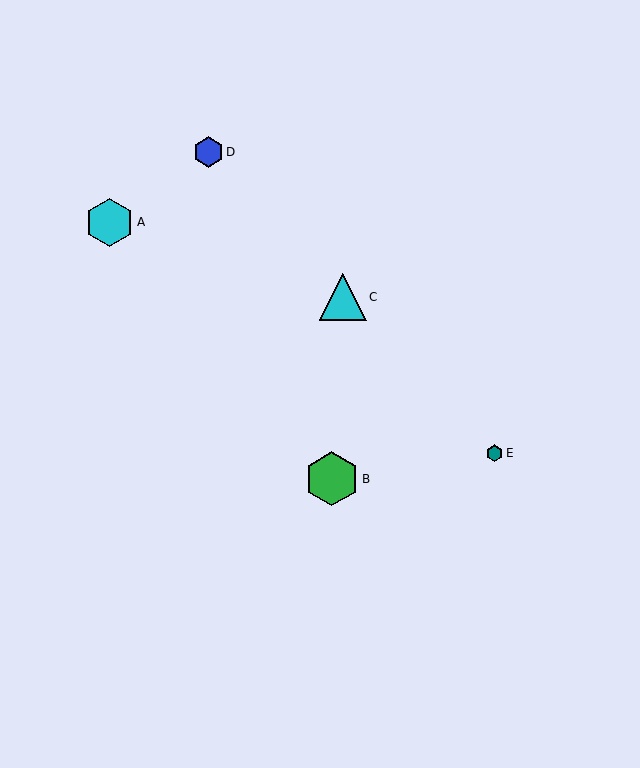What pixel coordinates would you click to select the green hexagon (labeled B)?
Click at (332, 479) to select the green hexagon B.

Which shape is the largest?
The green hexagon (labeled B) is the largest.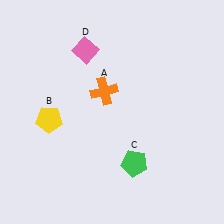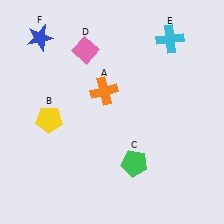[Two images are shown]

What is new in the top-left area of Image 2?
A blue star (F) was added in the top-left area of Image 2.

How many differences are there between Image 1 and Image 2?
There are 2 differences between the two images.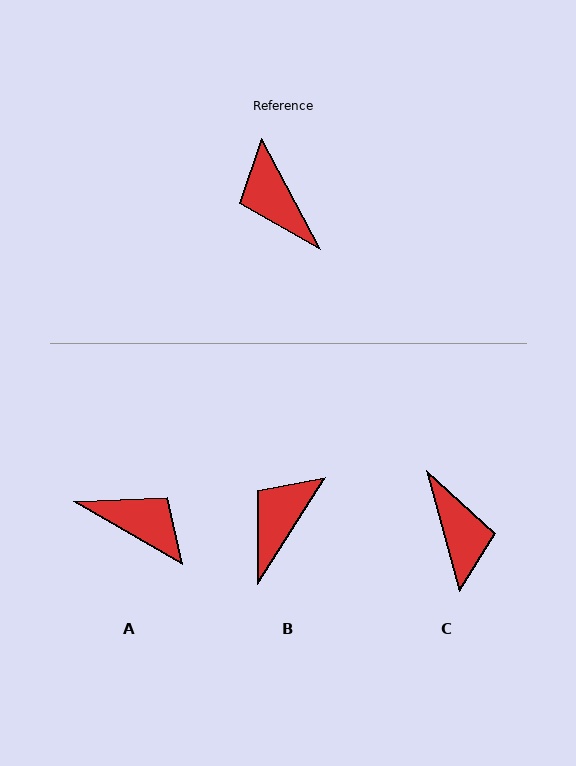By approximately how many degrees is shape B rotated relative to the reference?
Approximately 61 degrees clockwise.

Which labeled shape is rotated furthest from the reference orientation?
C, about 167 degrees away.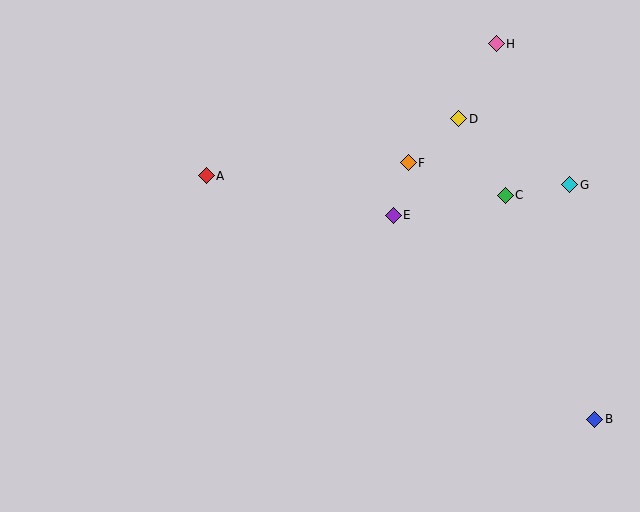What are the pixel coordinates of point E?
Point E is at (393, 215).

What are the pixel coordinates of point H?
Point H is at (496, 44).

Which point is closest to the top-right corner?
Point H is closest to the top-right corner.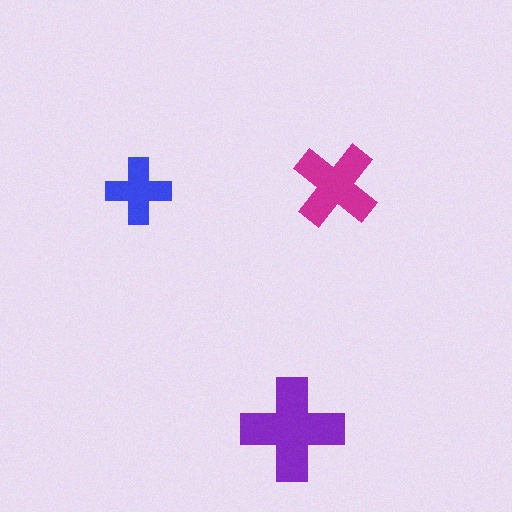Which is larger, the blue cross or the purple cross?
The purple one.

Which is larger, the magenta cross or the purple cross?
The purple one.